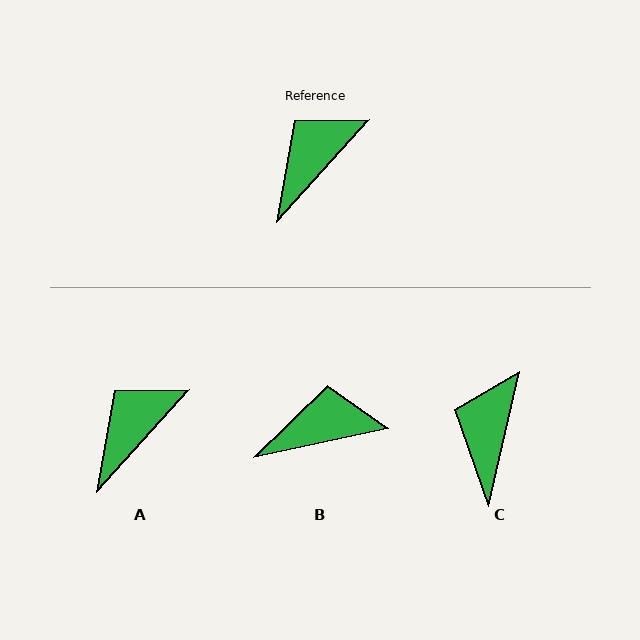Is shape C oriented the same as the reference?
No, it is off by about 29 degrees.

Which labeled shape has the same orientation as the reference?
A.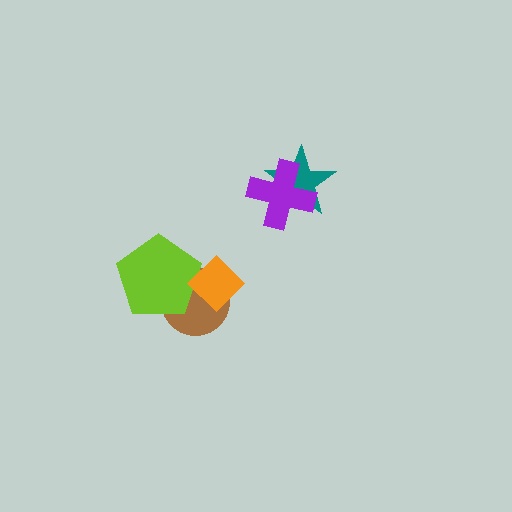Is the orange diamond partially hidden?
No, no other shape covers it.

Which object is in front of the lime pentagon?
The orange diamond is in front of the lime pentagon.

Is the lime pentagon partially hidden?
Yes, it is partially covered by another shape.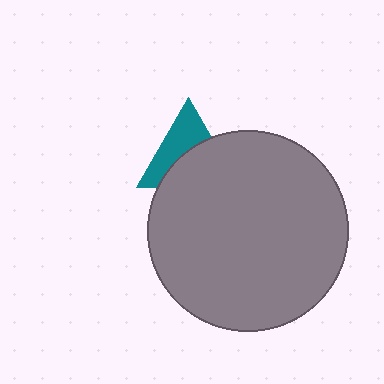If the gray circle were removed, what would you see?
You would see the complete teal triangle.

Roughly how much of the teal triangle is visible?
About half of it is visible (roughly 48%).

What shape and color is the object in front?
The object in front is a gray circle.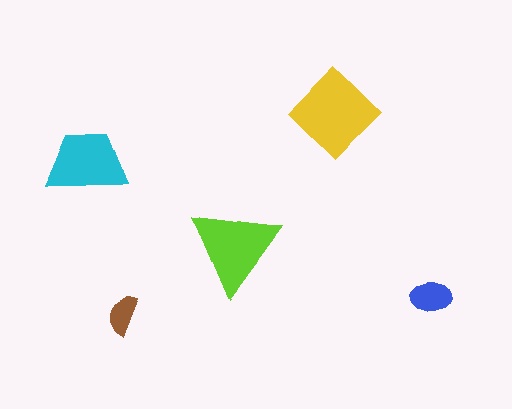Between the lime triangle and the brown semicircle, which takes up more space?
The lime triangle.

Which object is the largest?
The yellow diamond.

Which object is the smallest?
The brown semicircle.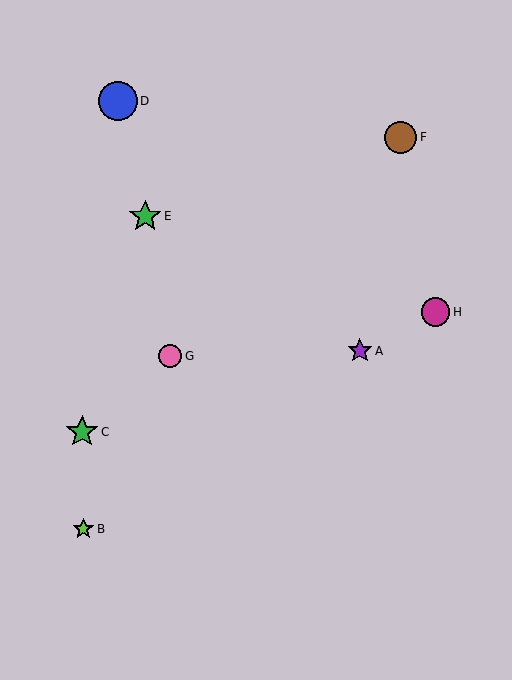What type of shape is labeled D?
Shape D is a blue circle.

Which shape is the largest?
The blue circle (labeled D) is the largest.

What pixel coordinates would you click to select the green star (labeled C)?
Click at (82, 432) to select the green star C.